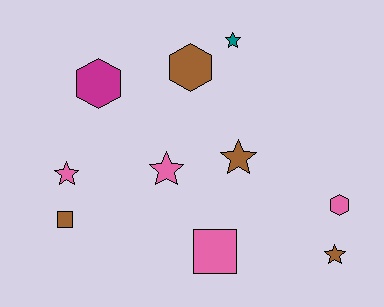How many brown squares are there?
There is 1 brown square.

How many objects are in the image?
There are 10 objects.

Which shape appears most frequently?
Star, with 5 objects.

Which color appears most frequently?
Brown, with 4 objects.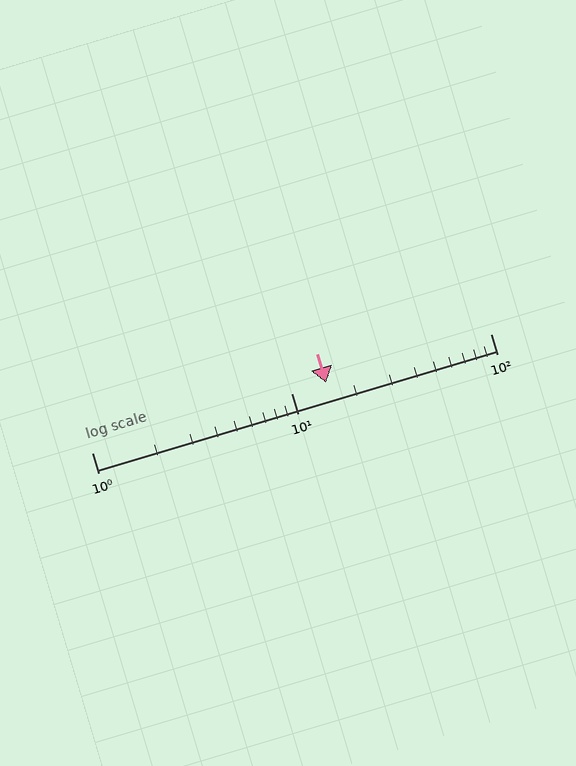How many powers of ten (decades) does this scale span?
The scale spans 2 decades, from 1 to 100.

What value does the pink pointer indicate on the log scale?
The pointer indicates approximately 15.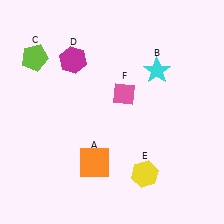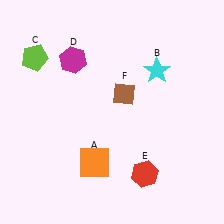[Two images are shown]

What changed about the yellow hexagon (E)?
In Image 1, E is yellow. In Image 2, it changed to red.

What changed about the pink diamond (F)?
In Image 1, F is pink. In Image 2, it changed to brown.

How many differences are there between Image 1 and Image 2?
There are 2 differences between the two images.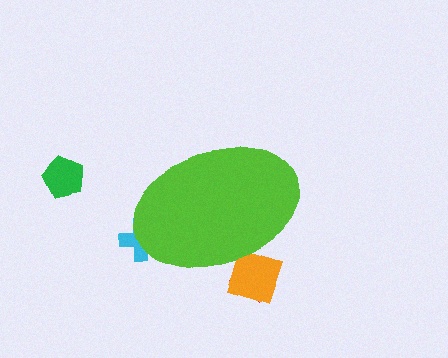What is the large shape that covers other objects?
A lime ellipse.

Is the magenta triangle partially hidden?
Yes, the magenta triangle is partially hidden behind the lime ellipse.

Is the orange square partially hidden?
Yes, the orange square is partially hidden behind the lime ellipse.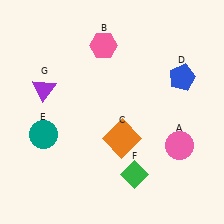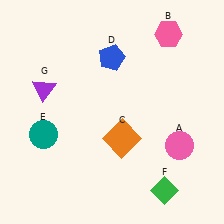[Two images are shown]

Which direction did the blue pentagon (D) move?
The blue pentagon (D) moved left.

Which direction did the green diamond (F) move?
The green diamond (F) moved right.